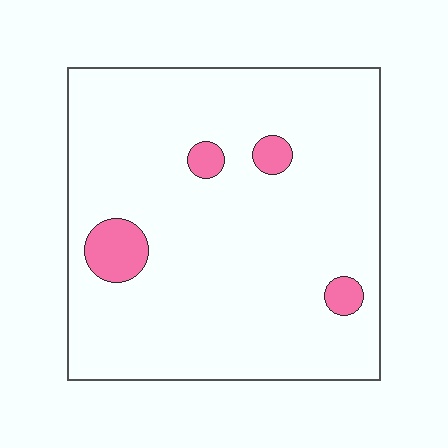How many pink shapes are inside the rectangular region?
4.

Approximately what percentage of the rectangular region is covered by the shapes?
Approximately 5%.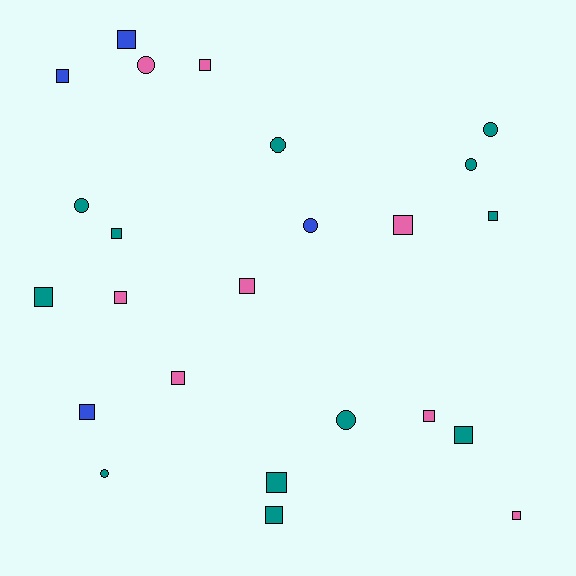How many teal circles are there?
There are 6 teal circles.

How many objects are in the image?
There are 24 objects.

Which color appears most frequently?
Teal, with 12 objects.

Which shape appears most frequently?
Square, with 16 objects.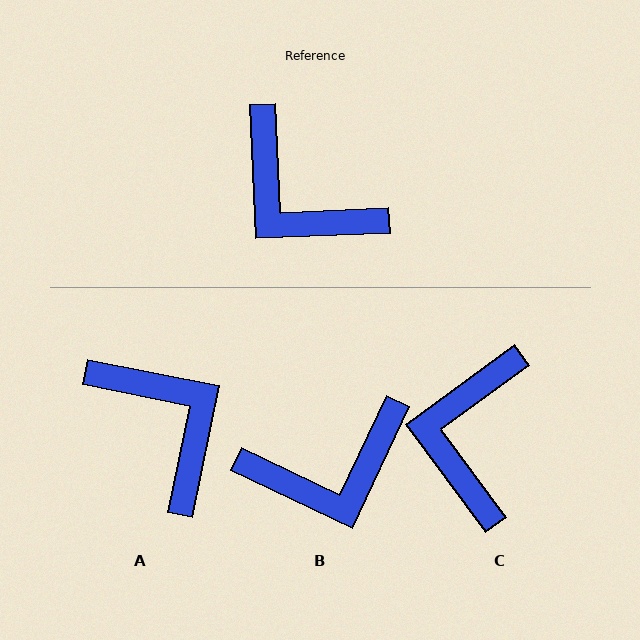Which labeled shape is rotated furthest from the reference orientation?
A, about 166 degrees away.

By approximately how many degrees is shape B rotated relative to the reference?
Approximately 62 degrees counter-clockwise.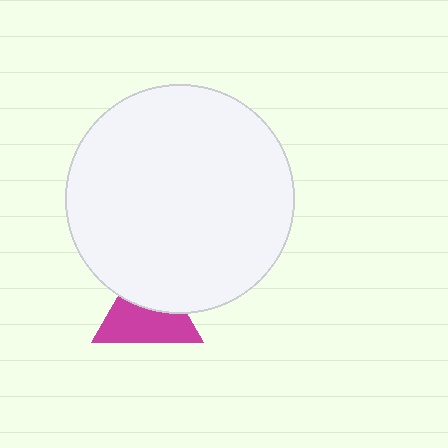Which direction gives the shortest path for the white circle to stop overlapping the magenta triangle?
Moving up gives the shortest separation.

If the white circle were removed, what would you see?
You would see the complete magenta triangle.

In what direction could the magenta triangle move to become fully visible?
The magenta triangle could move down. That would shift it out from behind the white circle entirely.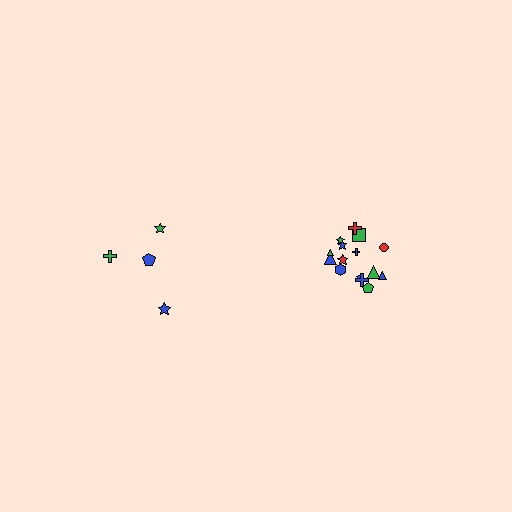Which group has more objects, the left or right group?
The right group.